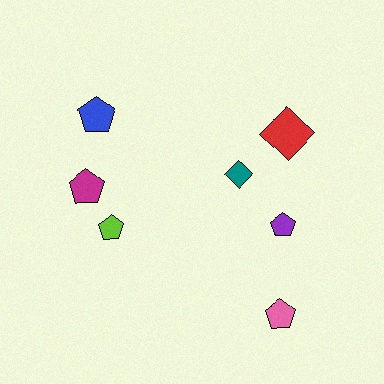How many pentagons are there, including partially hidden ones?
There are 5 pentagons.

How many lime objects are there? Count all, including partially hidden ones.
There is 1 lime object.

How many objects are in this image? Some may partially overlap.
There are 7 objects.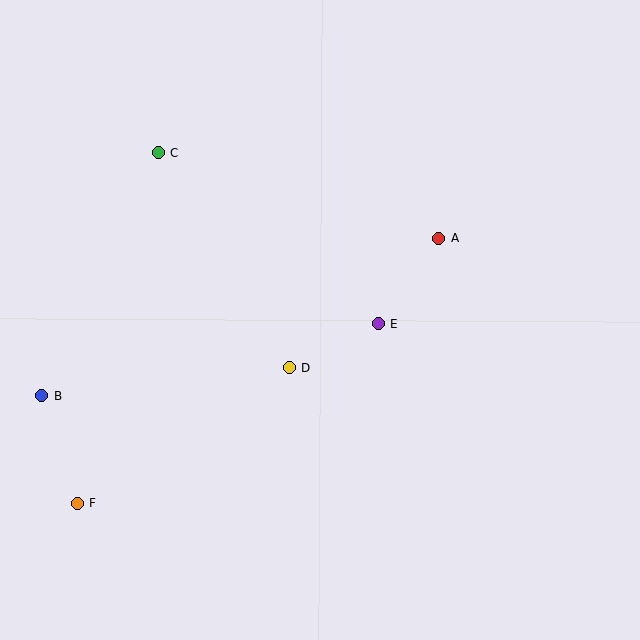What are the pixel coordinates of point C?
Point C is at (158, 153).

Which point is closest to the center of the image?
Point D at (289, 367) is closest to the center.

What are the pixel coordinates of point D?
Point D is at (289, 367).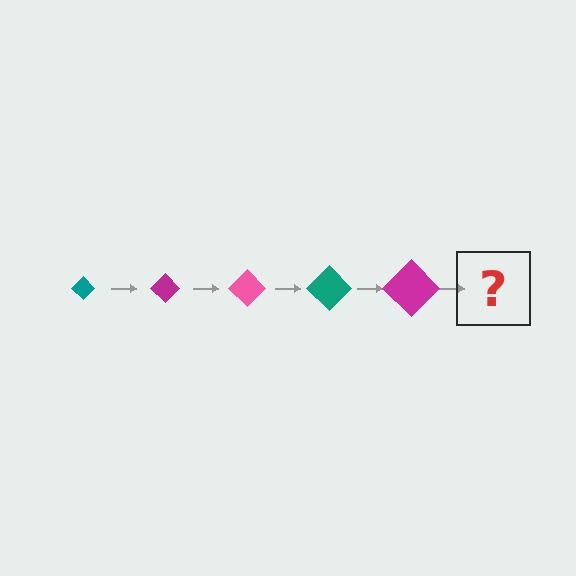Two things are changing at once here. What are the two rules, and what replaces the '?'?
The two rules are that the diamond grows larger each step and the color cycles through teal, magenta, and pink. The '?' should be a pink diamond, larger than the previous one.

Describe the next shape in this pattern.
It should be a pink diamond, larger than the previous one.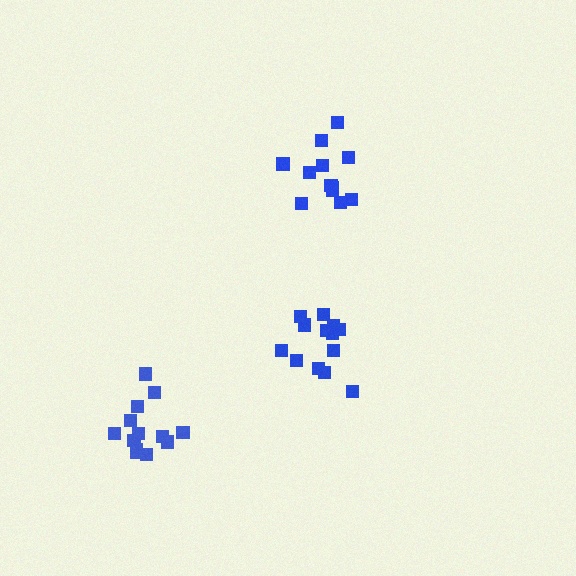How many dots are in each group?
Group 1: 12 dots, Group 2: 13 dots, Group 3: 13 dots (38 total).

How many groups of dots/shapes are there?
There are 3 groups.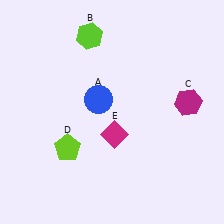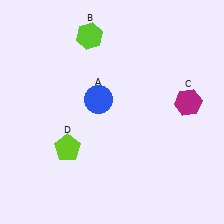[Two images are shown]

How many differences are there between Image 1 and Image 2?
There is 1 difference between the two images.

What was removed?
The magenta diamond (E) was removed in Image 2.